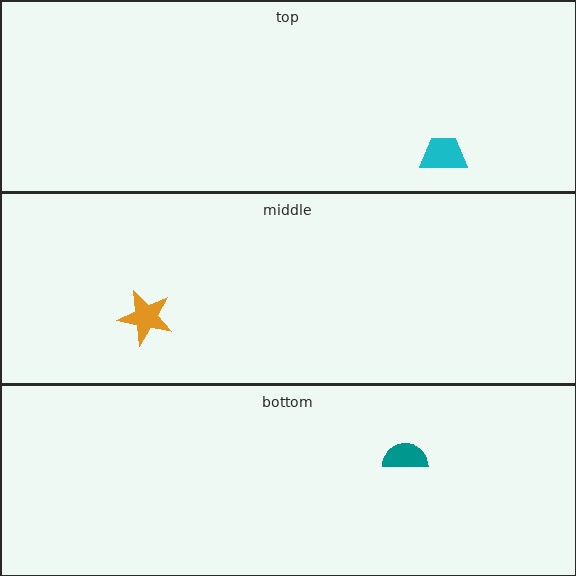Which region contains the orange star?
The middle region.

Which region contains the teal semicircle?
The bottom region.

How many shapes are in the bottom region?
1.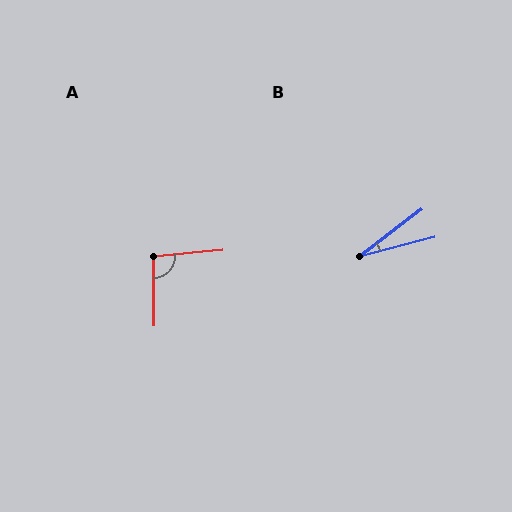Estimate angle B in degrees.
Approximately 23 degrees.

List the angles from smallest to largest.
B (23°), A (95°).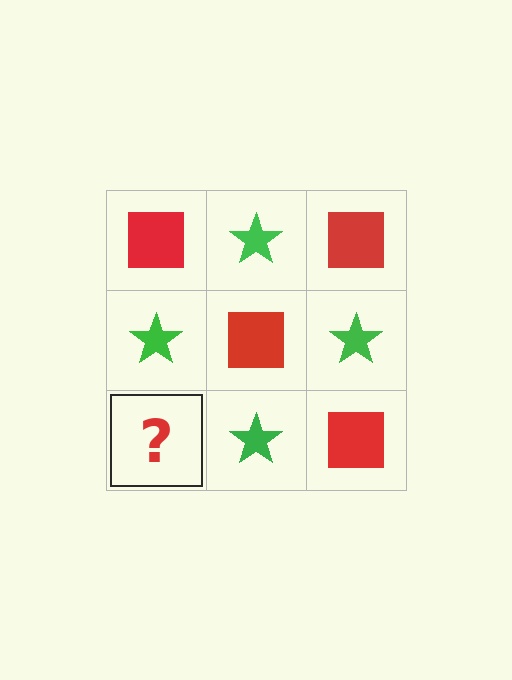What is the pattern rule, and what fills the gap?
The rule is that it alternates red square and green star in a checkerboard pattern. The gap should be filled with a red square.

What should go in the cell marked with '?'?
The missing cell should contain a red square.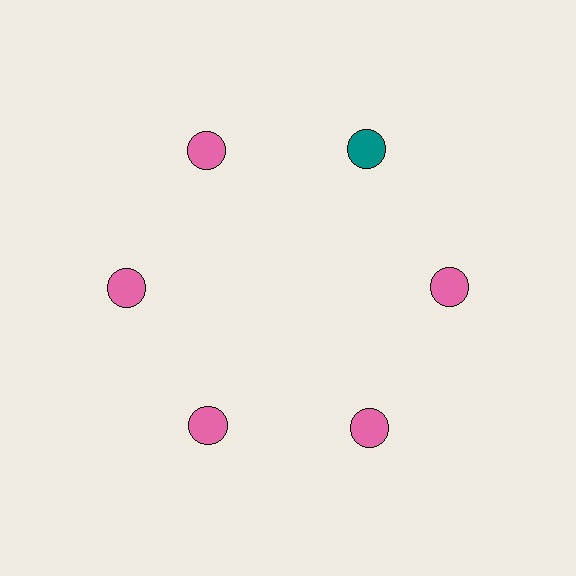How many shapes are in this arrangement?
There are 6 shapes arranged in a ring pattern.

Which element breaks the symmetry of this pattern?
The teal circle at roughly the 1 o'clock position breaks the symmetry. All other shapes are pink circles.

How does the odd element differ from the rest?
It has a different color: teal instead of pink.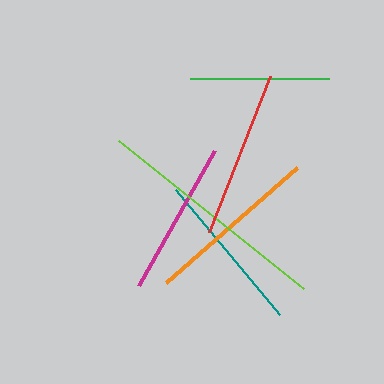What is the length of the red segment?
The red segment is approximately 168 pixels long.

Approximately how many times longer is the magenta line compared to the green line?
The magenta line is approximately 1.1 times the length of the green line.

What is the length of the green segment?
The green segment is approximately 139 pixels long.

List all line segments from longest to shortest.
From longest to shortest: lime, orange, red, teal, magenta, green.